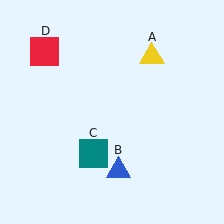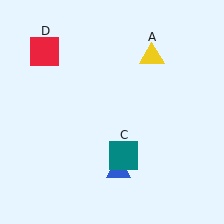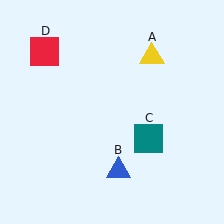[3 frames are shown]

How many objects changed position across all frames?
1 object changed position: teal square (object C).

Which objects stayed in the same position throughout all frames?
Yellow triangle (object A) and blue triangle (object B) and red square (object D) remained stationary.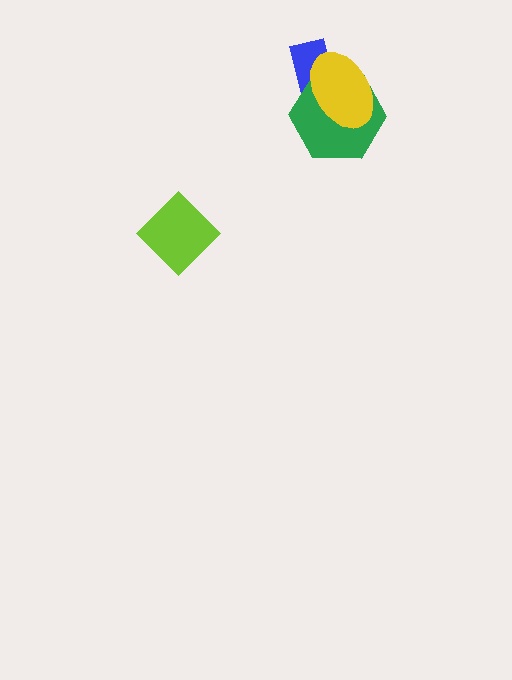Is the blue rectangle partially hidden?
Yes, it is partially covered by another shape.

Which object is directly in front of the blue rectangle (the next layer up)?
The green hexagon is directly in front of the blue rectangle.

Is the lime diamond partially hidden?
No, no other shape covers it.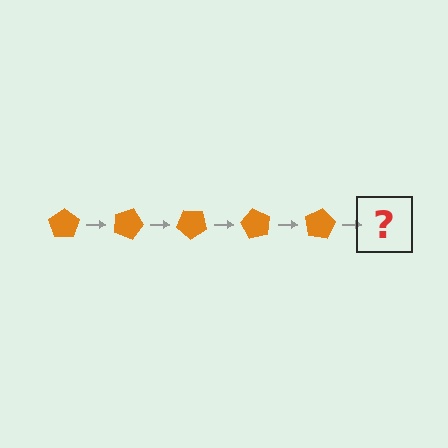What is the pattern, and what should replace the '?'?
The pattern is that the pentagon rotates 20 degrees each step. The '?' should be an orange pentagon rotated 100 degrees.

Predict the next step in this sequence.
The next step is an orange pentagon rotated 100 degrees.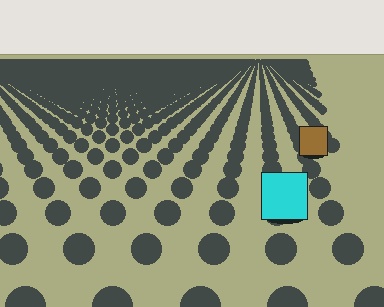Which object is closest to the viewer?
The cyan square is closest. The texture marks near it are larger and more spread out.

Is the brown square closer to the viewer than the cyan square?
No. The cyan square is closer — you can tell from the texture gradient: the ground texture is coarser near it.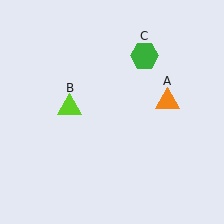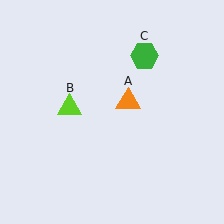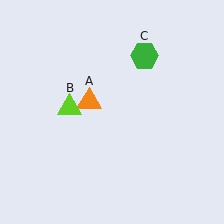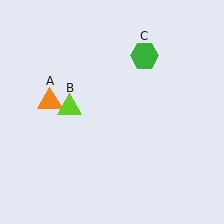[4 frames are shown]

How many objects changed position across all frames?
1 object changed position: orange triangle (object A).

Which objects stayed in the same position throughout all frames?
Lime triangle (object B) and green hexagon (object C) remained stationary.